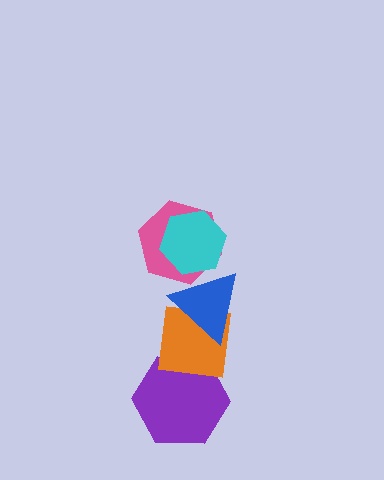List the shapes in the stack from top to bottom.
From top to bottom: the cyan hexagon, the pink hexagon, the blue triangle, the orange square, the purple hexagon.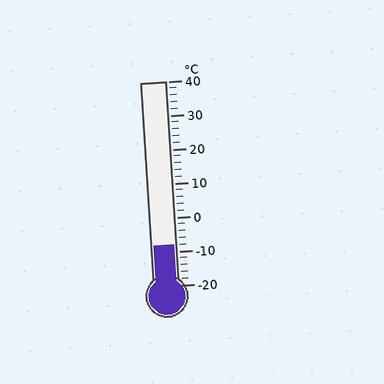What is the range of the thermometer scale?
The thermometer scale ranges from -20°C to 40°C.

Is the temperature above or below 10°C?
The temperature is below 10°C.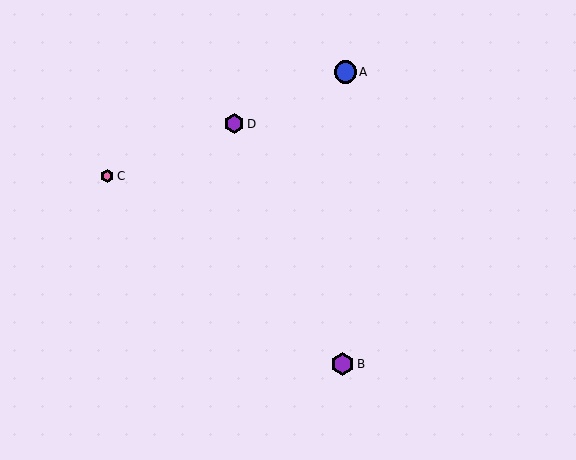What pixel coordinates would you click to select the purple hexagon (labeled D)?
Click at (234, 124) to select the purple hexagon D.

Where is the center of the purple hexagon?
The center of the purple hexagon is at (234, 124).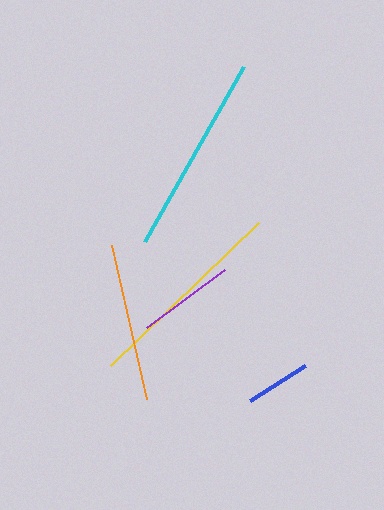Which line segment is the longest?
The yellow line is the longest at approximately 206 pixels.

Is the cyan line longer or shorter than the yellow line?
The yellow line is longer than the cyan line.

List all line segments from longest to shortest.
From longest to shortest: yellow, cyan, orange, purple, blue.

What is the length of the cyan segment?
The cyan segment is approximately 202 pixels long.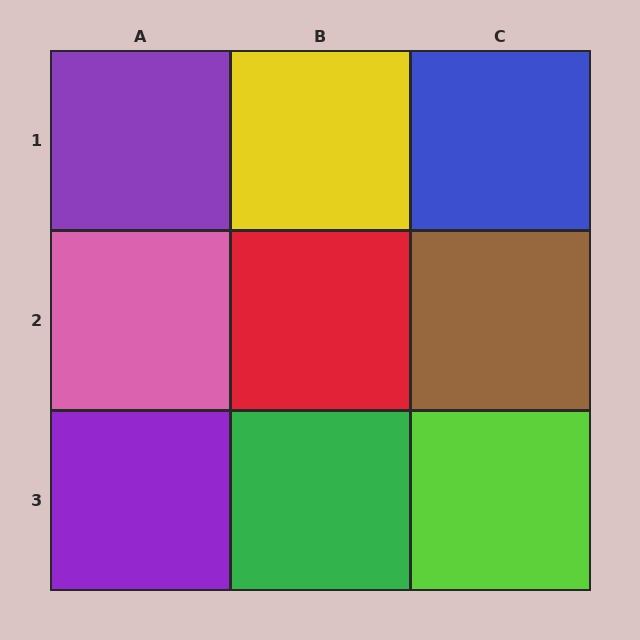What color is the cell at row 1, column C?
Blue.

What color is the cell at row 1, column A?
Purple.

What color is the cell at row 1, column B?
Yellow.